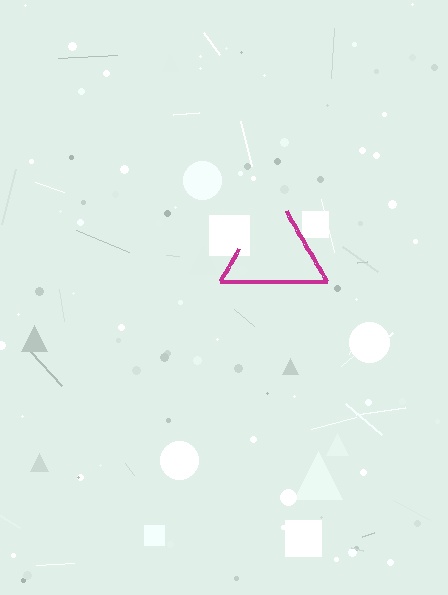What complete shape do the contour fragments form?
The contour fragments form a triangle.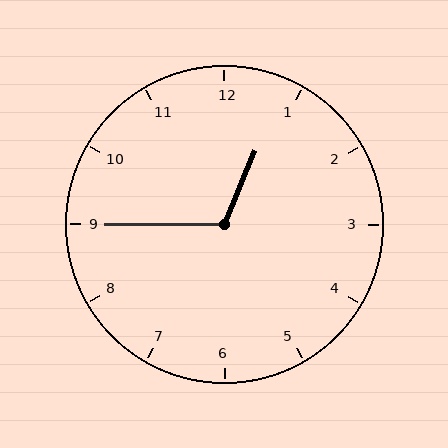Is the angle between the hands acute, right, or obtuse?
It is obtuse.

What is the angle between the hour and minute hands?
Approximately 112 degrees.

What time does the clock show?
12:45.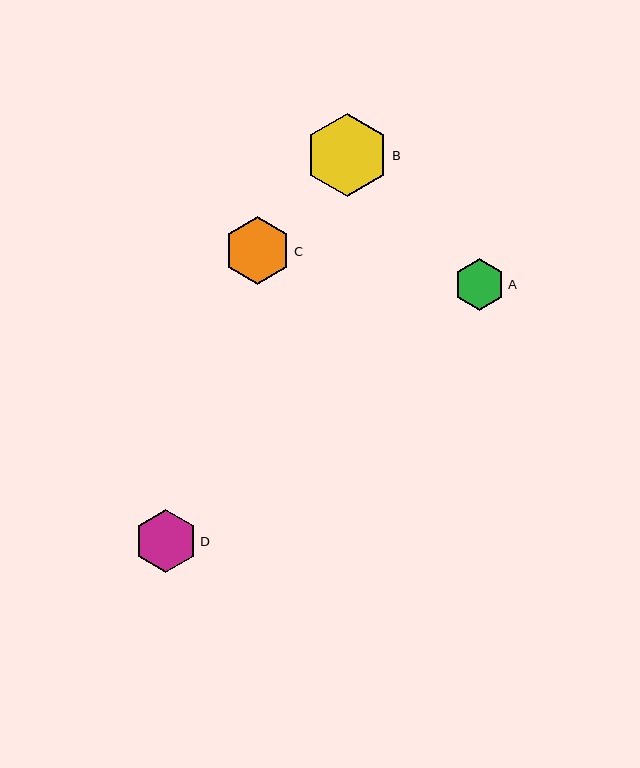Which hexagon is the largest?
Hexagon B is the largest with a size of approximately 83 pixels.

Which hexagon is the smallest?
Hexagon A is the smallest with a size of approximately 52 pixels.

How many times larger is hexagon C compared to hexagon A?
Hexagon C is approximately 1.3 times the size of hexagon A.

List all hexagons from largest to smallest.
From largest to smallest: B, C, D, A.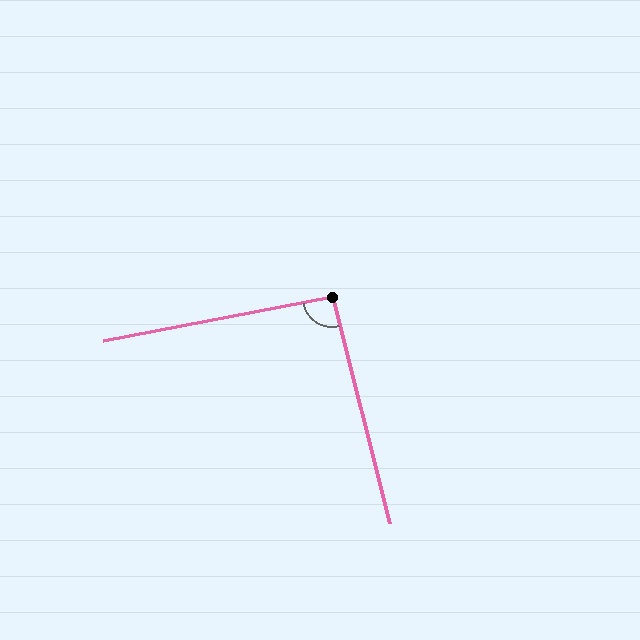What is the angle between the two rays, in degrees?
Approximately 94 degrees.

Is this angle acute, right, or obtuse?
It is approximately a right angle.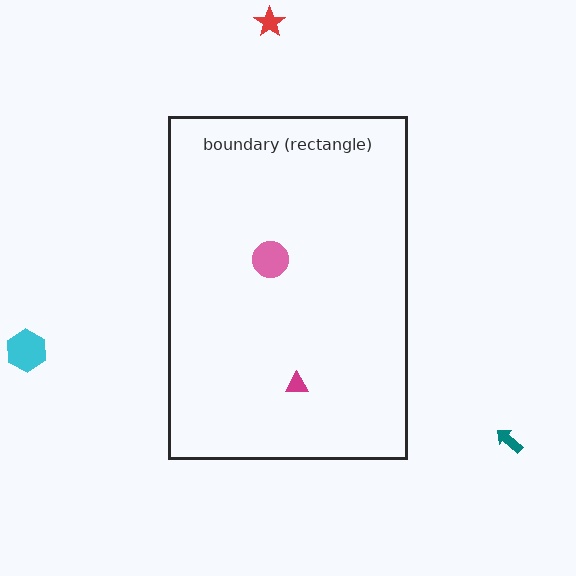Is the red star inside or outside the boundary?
Outside.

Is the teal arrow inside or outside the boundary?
Outside.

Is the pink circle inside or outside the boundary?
Inside.